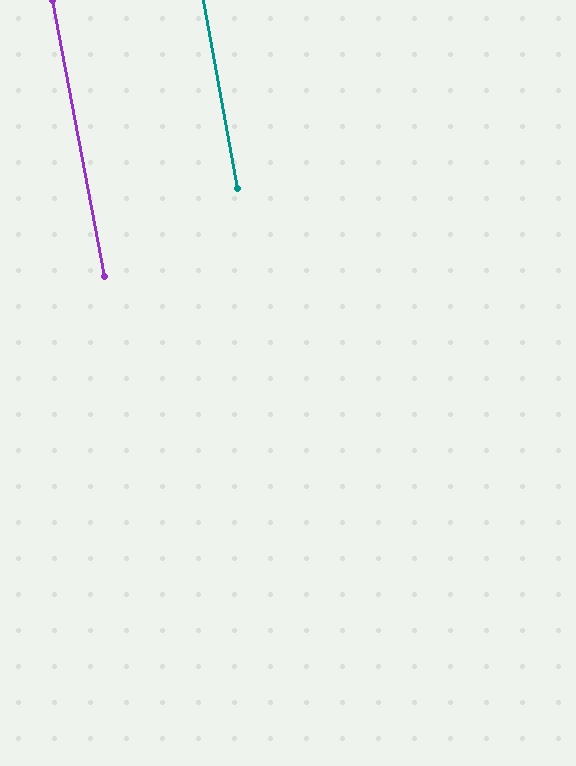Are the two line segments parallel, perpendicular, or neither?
Parallel — their directions differ by only 0.6°.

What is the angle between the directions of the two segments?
Approximately 1 degree.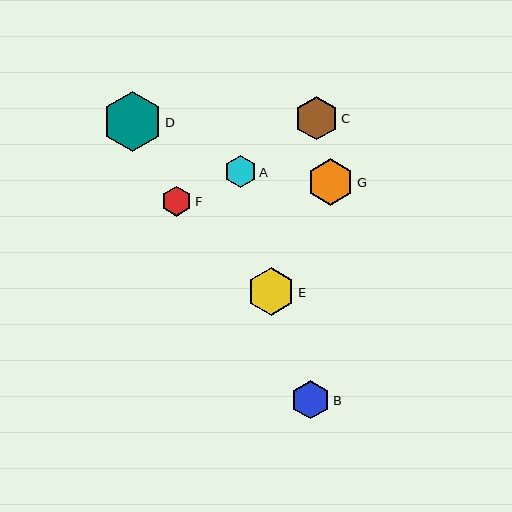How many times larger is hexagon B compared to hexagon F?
Hexagon B is approximately 1.3 times the size of hexagon F.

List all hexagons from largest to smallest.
From largest to smallest: D, E, G, C, B, A, F.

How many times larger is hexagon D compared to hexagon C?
Hexagon D is approximately 1.4 times the size of hexagon C.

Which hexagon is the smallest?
Hexagon F is the smallest with a size of approximately 30 pixels.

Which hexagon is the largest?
Hexagon D is the largest with a size of approximately 60 pixels.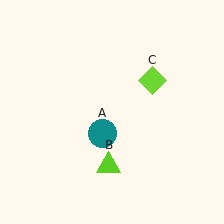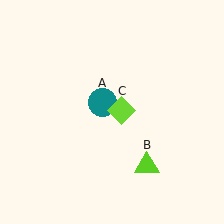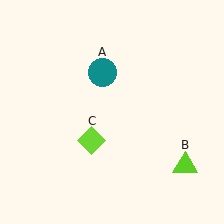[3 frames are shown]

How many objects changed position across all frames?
3 objects changed position: teal circle (object A), lime triangle (object B), lime diamond (object C).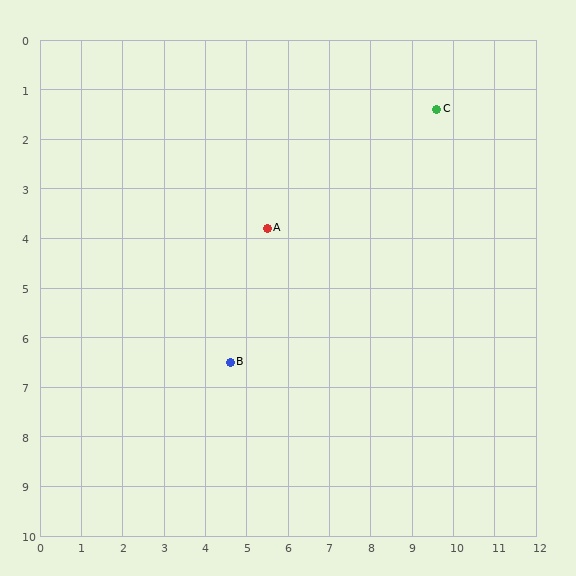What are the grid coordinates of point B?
Point B is at approximately (4.6, 6.5).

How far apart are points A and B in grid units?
Points A and B are about 2.8 grid units apart.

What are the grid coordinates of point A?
Point A is at approximately (5.5, 3.8).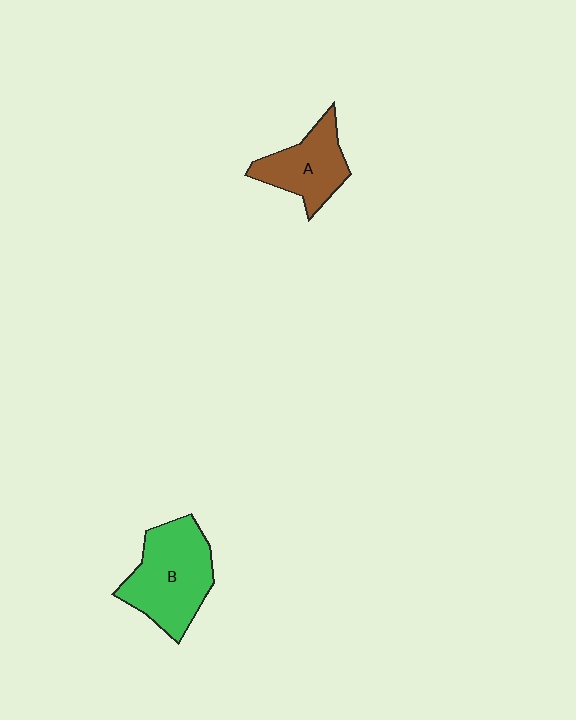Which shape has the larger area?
Shape B (green).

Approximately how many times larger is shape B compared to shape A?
Approximately 1.5 times.